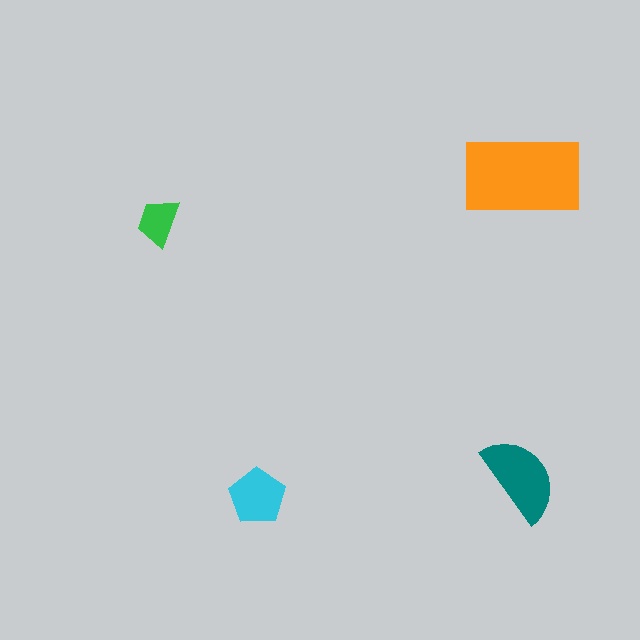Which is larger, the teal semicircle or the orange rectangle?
The orange rectangle.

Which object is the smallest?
The green trapezoid.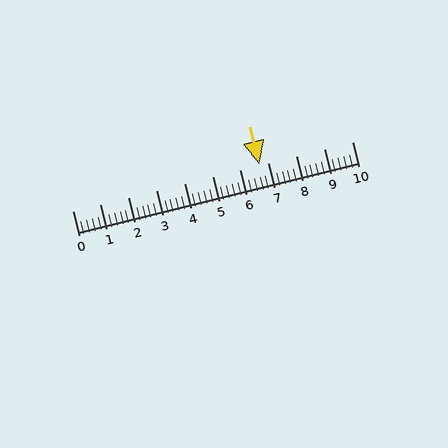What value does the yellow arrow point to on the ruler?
The yellow arrow points to approximately 6.7.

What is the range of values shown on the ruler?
The ruler shows values from 0 to 10.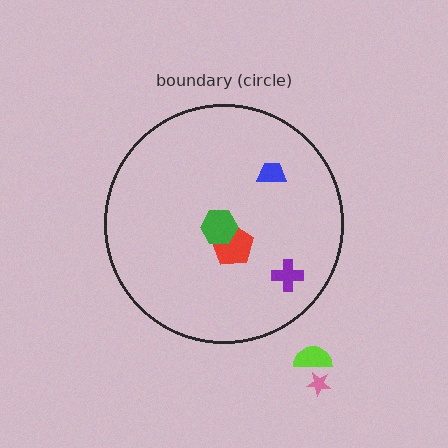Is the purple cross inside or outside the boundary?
Inside.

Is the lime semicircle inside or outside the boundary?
Outside.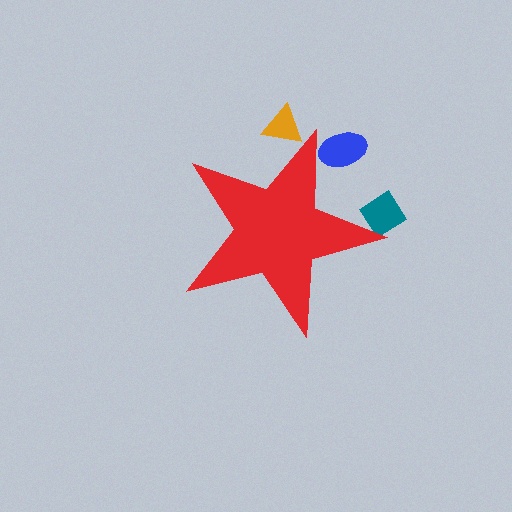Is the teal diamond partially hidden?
Yes, the teal diamond is partially hidden behind the red star.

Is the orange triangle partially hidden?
Yes, the orange triangle is partially hidden behind the red star.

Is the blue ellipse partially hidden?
Yes, the blue ellipse is partially hidden behind the red star.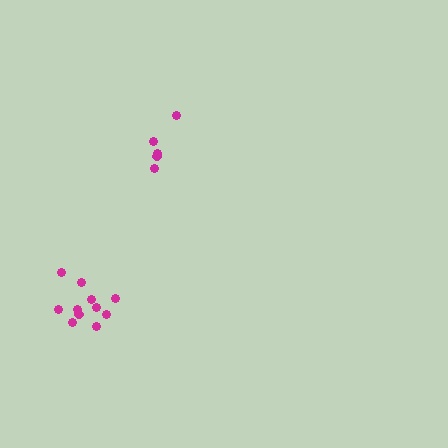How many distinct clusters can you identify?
There are 2 distinct clusters.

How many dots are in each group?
Group 1: 11 dots, Group 2: 5 dots (16 total).